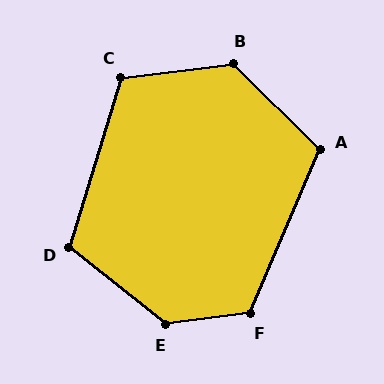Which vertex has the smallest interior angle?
A, at approximately 112 degrees.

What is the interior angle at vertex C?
Approximately 114 degrees (obtuse).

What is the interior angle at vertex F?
Approximately 120 degrees (obtuse).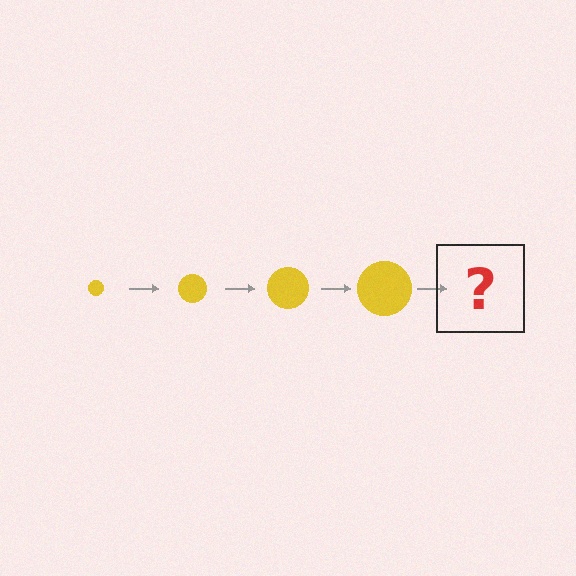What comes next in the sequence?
The next element should be a yellow circle, larger than the previous one.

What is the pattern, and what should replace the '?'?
The pattern is that the circle gets progressively larger each step. The '?' should be a yellow circle, larger than the previous one.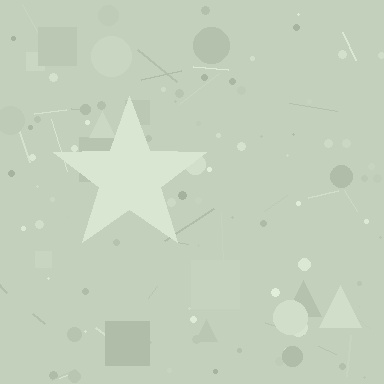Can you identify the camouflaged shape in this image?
The camouflaged shape is a star.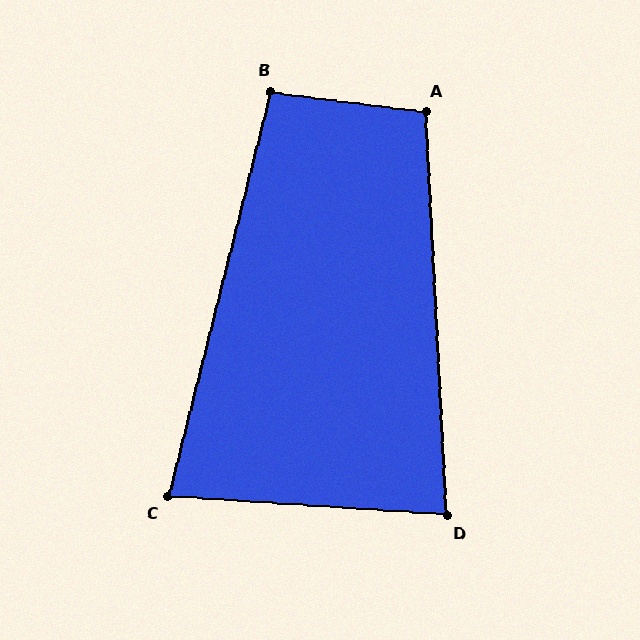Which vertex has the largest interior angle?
A, at approximately 100 degrees.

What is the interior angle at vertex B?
Approximately 97 degrees (obtuse).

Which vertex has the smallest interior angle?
C, at approximately 80 degrees.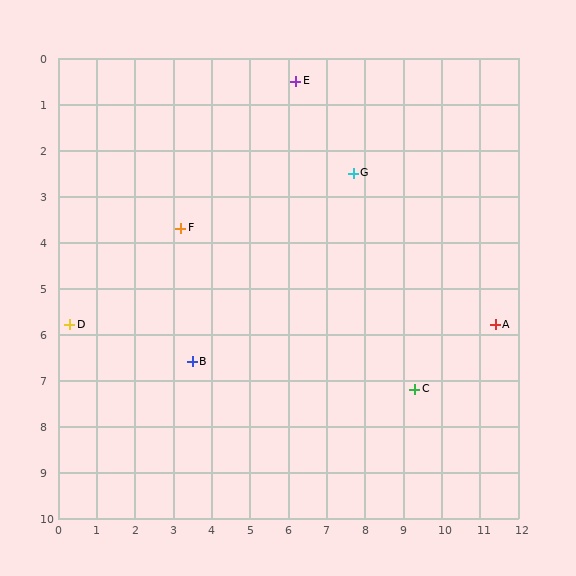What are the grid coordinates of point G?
Point G is at approximately (7.7, 2.5).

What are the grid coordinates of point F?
Point F is at approximately (3.2, 3.7).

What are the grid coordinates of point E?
Point E is at approximately (6.2, 0.5).